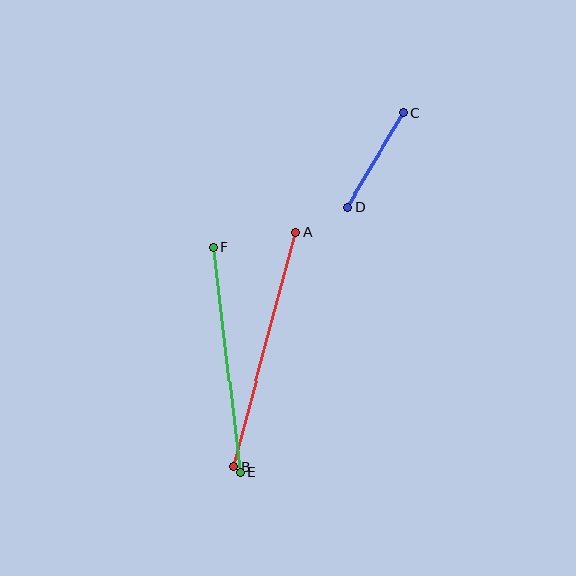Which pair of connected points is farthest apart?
Points A and B are farthest apart.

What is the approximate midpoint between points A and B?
The midpoint is at approximately (265, 350) pixels.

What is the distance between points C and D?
The distance is approximately 110 pixels.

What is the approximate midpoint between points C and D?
The midpoint is at approximately (375, 160) pixels.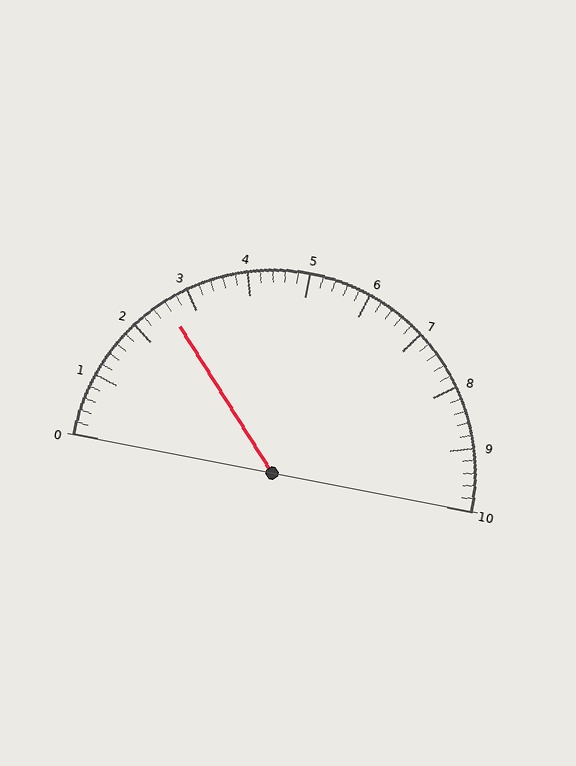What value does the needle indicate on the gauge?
The needle indicates approximately 2.6.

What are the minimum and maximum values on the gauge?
The gauge ranges from 0 to 10.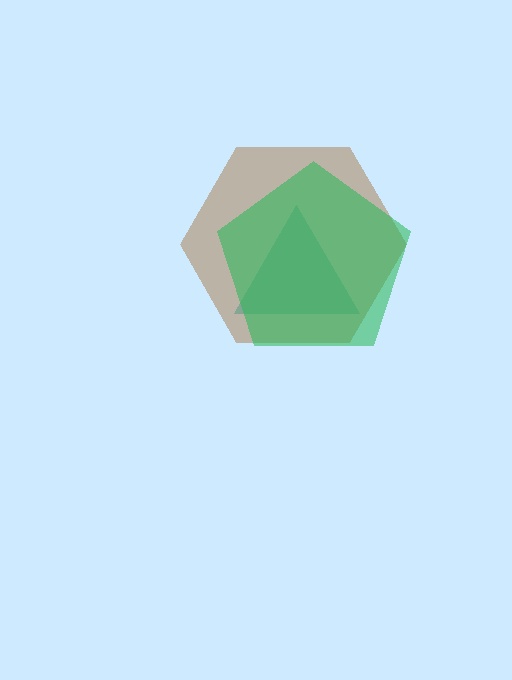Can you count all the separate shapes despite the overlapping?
Yes, there are 3 separate shapes.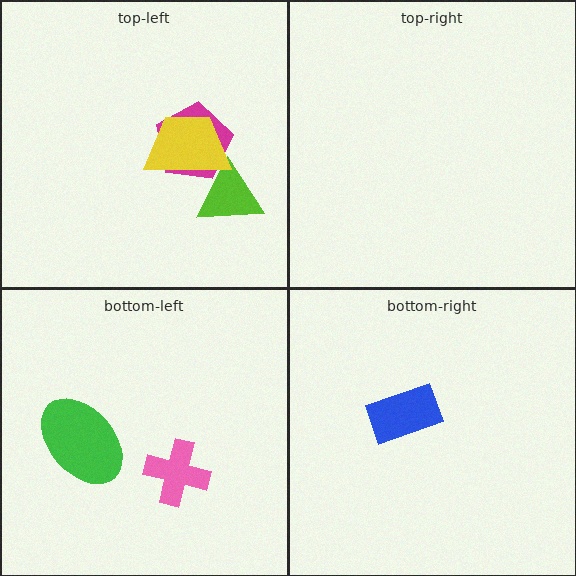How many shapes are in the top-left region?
3.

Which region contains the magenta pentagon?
The top-left region.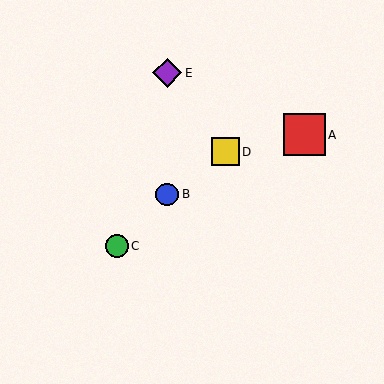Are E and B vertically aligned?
Yes, both are at x≈167.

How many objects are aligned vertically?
2 objects (B, E) are aligned vertically.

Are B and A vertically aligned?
No, B is at x≈167 and A is at x≈305.